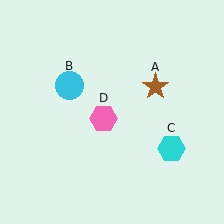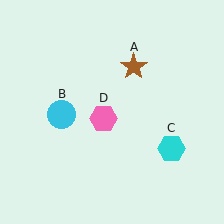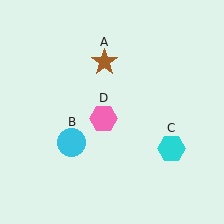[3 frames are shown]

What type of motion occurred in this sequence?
The brown star (object A), cyan circle (object B) rotated counterclockwise around the center of the scene.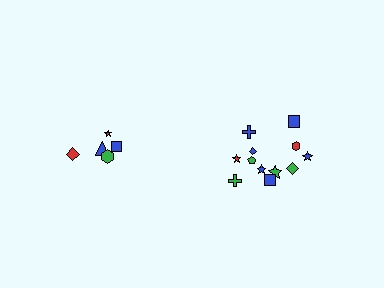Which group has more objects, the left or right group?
The right group.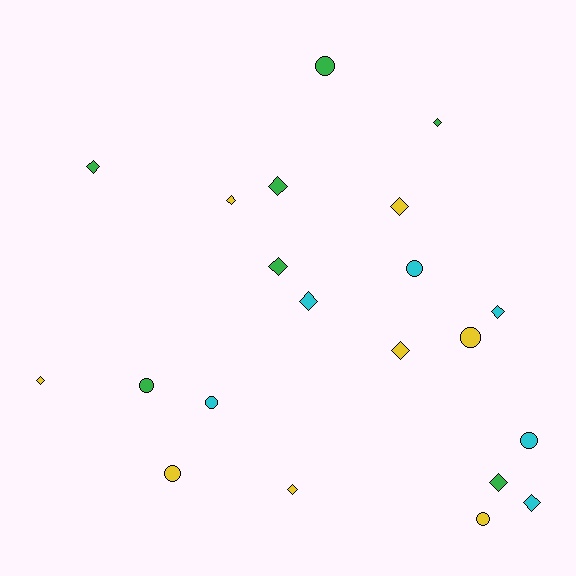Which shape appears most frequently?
Diamond, with 13 objects.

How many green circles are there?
There are 2 green circles.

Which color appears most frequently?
Yellow, with 8 objects.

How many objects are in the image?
There are 21 objects.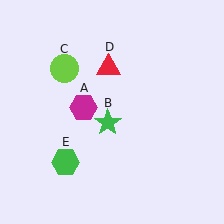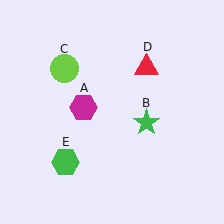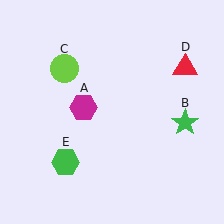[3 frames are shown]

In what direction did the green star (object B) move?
The green star (object B) moved right.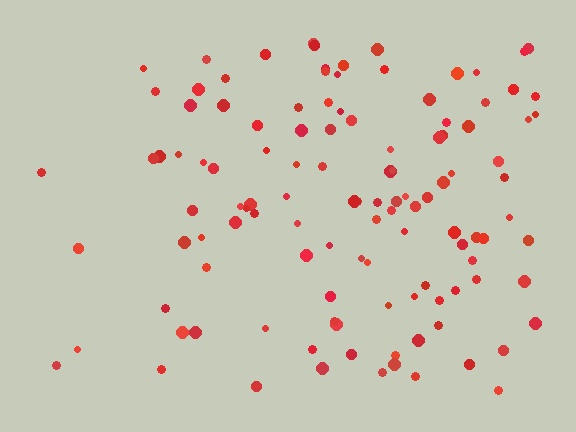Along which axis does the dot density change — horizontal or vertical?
Horizontal.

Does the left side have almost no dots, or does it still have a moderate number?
Still a moderate number, just noticeably fewer than the right.